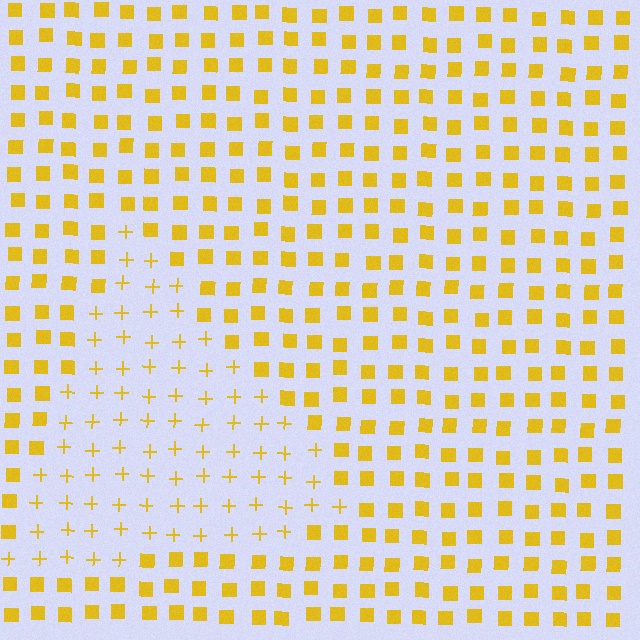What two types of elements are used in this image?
The image uses plus signs inside the triangle region and squares outside it.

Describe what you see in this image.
The image is filled with small yellow elements arranged in a uniform grid. A triangle-shaped region contains plus signs, while the surrounding area contains squares. The boundary is defined purely by the change in element shape.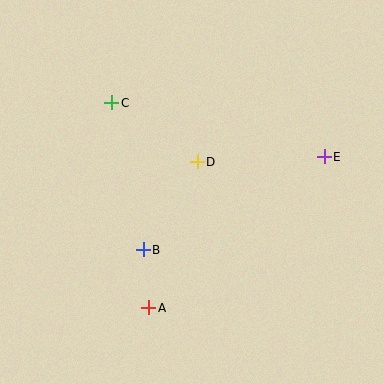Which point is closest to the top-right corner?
Point E is closest to the top-right corner.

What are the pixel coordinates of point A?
Point A is at (149, 308).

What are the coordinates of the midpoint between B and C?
The midpoint between B and C is at (127, 176).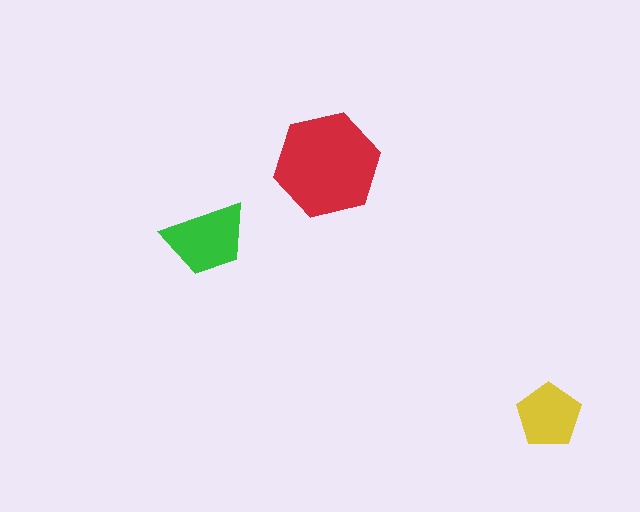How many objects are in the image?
There are 3 objects in the image.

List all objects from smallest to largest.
The yellow pentagon, the green trapezoid, the red hexagon.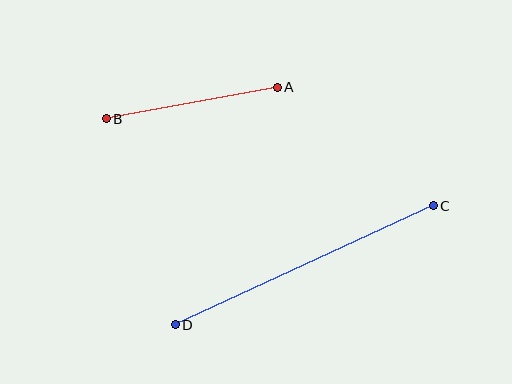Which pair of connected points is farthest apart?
Points C and D are farthest apart.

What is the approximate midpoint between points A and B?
The midpoint is at approximately (192, 103) pixels.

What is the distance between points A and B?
The distance is approximately 173 pixels.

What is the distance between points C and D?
The distance is approximately 284 pixels.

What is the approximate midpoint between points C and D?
The midpoint is at approximately (304, 265) pixels.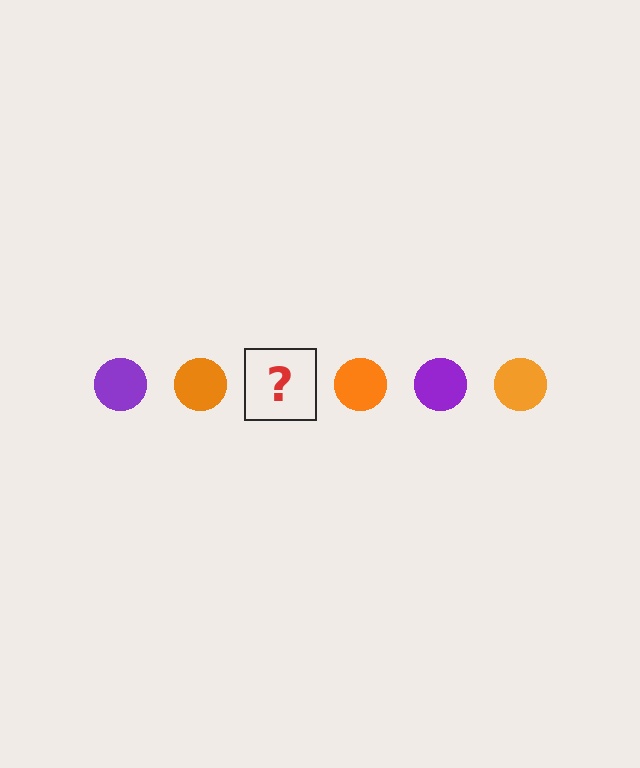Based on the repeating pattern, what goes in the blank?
The blank should be a purple circle.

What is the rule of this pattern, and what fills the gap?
The rule is that the pattern cycles through purple, orange circles. The gap should be filled with a purple circle.